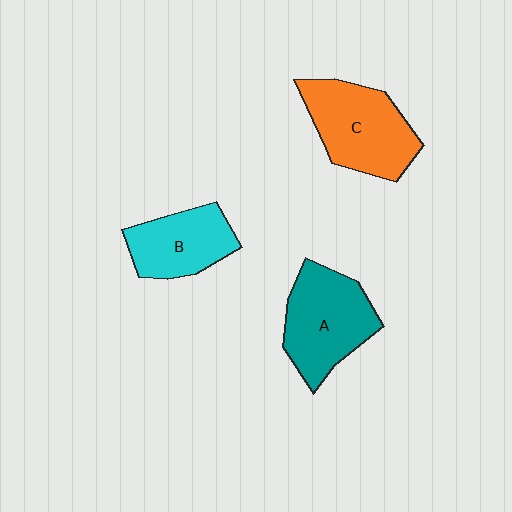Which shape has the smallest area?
Shape B (cyan).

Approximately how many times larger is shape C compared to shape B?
Approximately 1.3 times.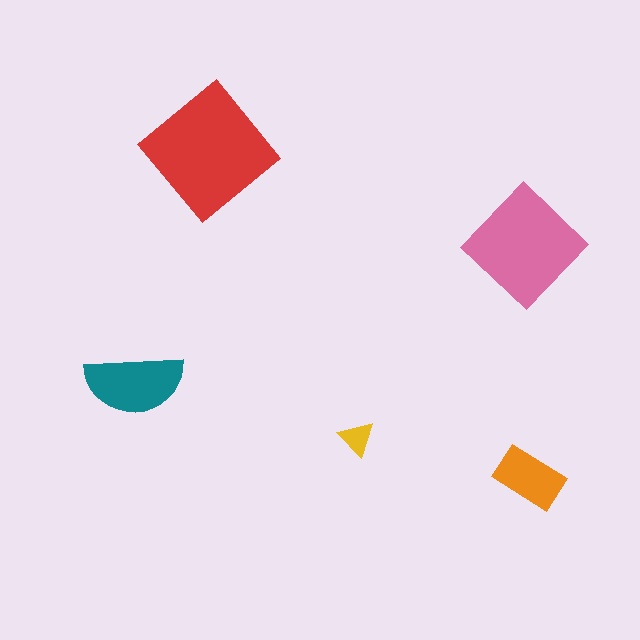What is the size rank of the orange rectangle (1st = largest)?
4th.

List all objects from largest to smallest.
The red diamond, the pink diamond, the teal semicircle, the orange rectangle, the yellow triangle.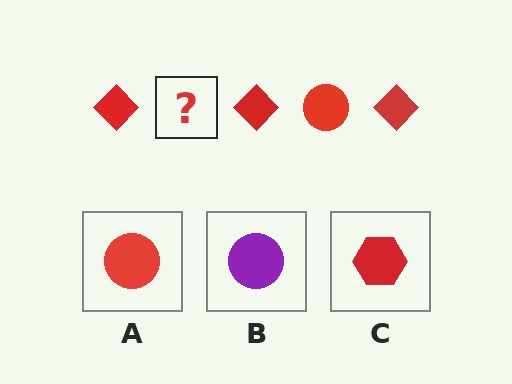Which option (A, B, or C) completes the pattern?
A.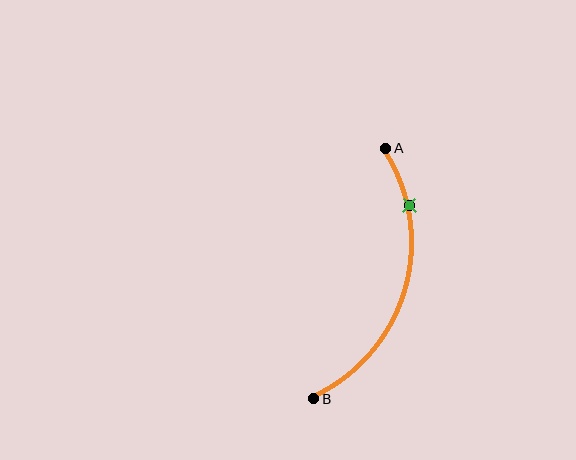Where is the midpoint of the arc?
The arc midpoint is the point on the curve farthest from the straight line joining A and B. It sits to the right of that line.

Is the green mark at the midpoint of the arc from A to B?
No. The green mark lies on the arc but is closer to endpoint A. The arc midpoint would be at the point on the curve equidistant along the arc from both A and B.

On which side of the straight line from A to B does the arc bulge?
The arc bulges to the right of the straight line connecting A and B.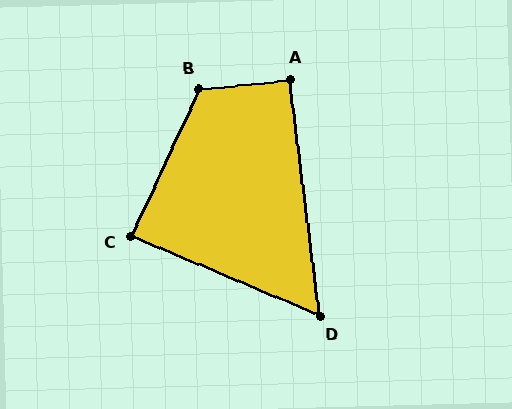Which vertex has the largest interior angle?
B, at approximately 120 degrees.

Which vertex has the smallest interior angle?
D, at approximately 60 degrees.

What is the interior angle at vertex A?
Approximately 92 degrees (approximately right).